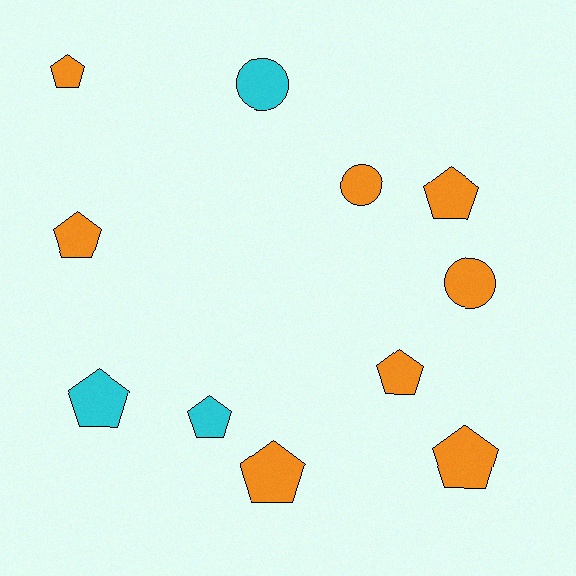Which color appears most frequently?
Orange, with 8 objects.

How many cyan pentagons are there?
There are 2 cyan pentagons.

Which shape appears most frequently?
Pentagon, with 8 objects.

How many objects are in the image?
There are 11 objects.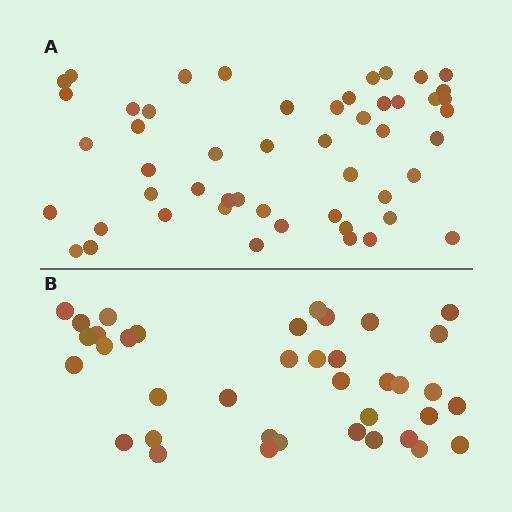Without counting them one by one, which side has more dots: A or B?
Region A (the top region) has more dots.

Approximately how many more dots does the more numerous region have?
Region A has approximately 15 more dots than region B.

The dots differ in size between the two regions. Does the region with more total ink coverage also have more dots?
No. Region B has more total ink coverage because its dots are larger, but region A actually contains more individual dots. Total area can be misleading — the number of items is what matters here.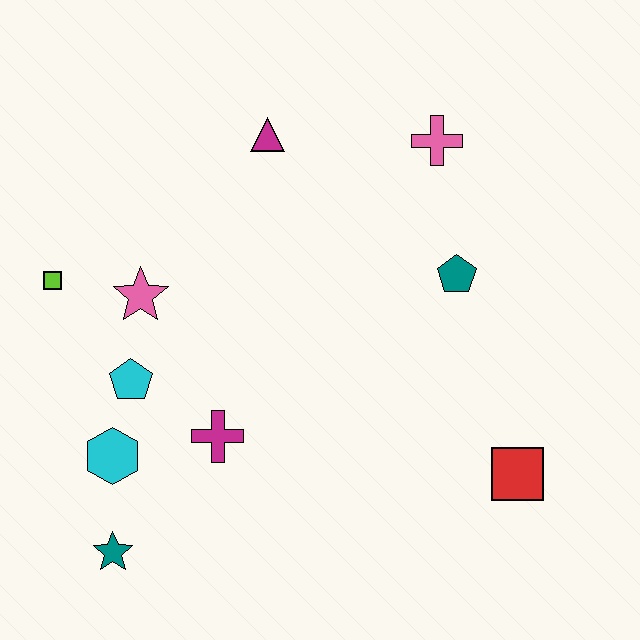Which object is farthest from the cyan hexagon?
The pink cross is farthest from the cyan hexagon.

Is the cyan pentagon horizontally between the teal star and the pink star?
Yes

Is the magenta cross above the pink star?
No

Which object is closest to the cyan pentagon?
The cyan hexagon is closest to the cyan pentagon.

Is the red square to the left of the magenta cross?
No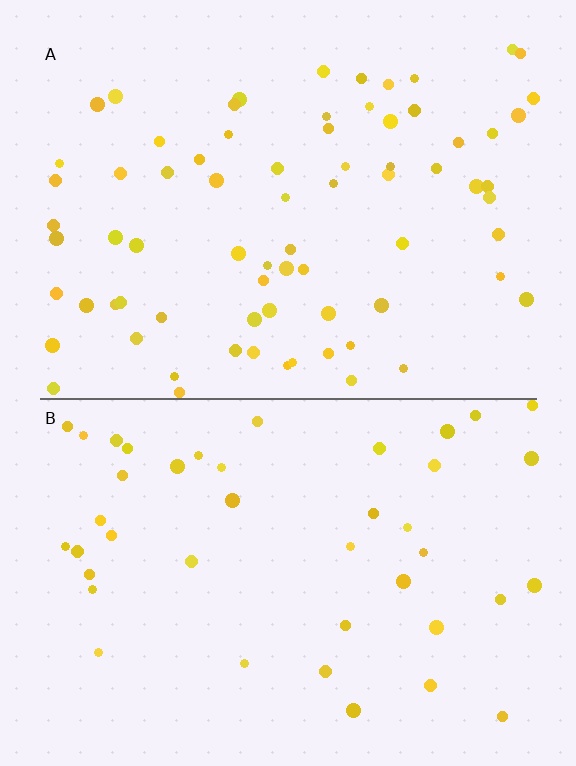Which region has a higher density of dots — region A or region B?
A (the top).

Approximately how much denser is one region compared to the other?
Approximately 1.8× — region A over region B.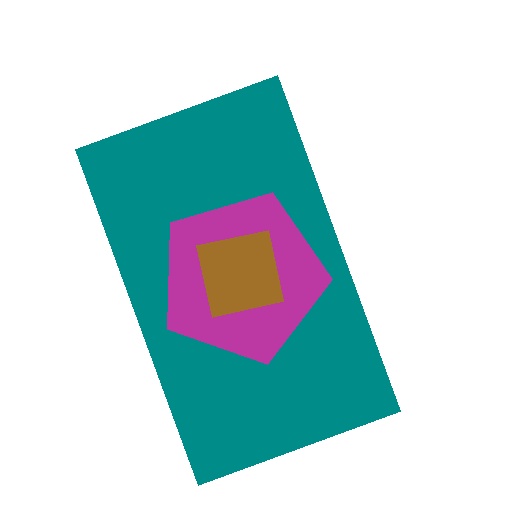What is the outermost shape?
The teal rectangle.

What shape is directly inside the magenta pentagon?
The brown square.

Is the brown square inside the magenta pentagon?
Yes.